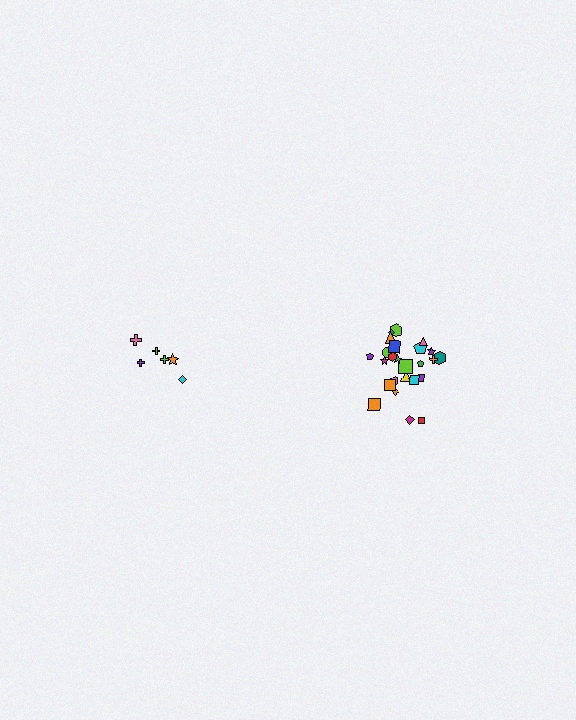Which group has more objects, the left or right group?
The right group.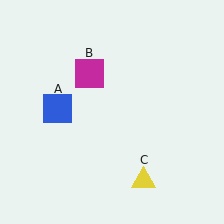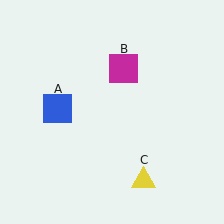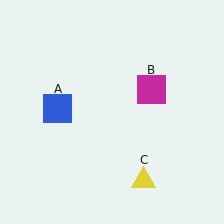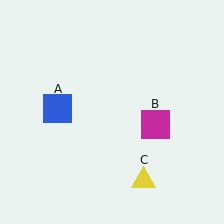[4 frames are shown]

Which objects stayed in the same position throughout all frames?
Blue square (object A) and yellow triangle (object C) remained stationary.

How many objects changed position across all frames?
1 object changed position: magenta square (object B).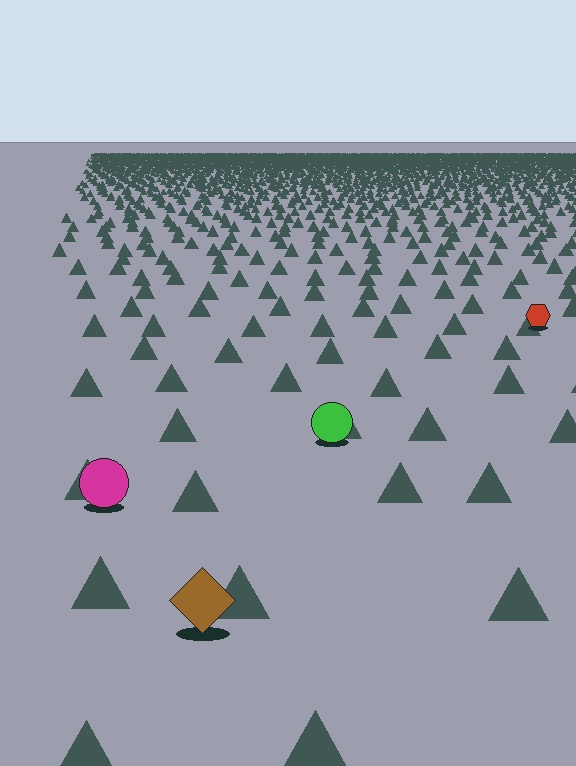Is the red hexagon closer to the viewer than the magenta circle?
No. The magenta circle is closer — you can tell from the texture gradient: the ground texture is coarser near it.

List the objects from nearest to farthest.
From nearest to farthest: the brown diamond, the magenta circle, the green circle, the red hexagon.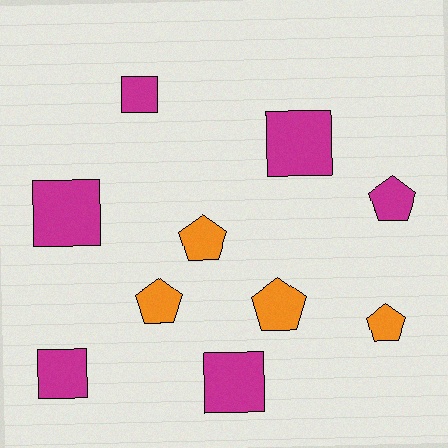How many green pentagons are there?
There are no green pentagons.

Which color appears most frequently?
Magenta, with 6 objects.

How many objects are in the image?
There are 10 objects.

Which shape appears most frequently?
Pentagon, with 5 objects.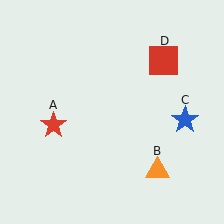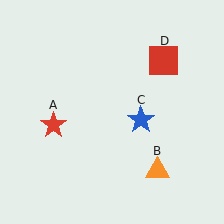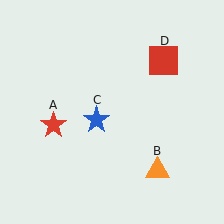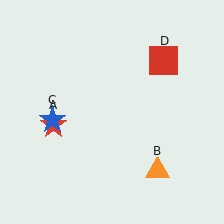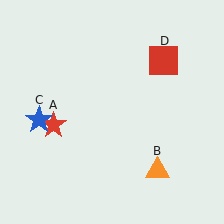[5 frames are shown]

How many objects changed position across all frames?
1 object changed position: blue star (object C).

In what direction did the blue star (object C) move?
The blue star (object C) moved left.